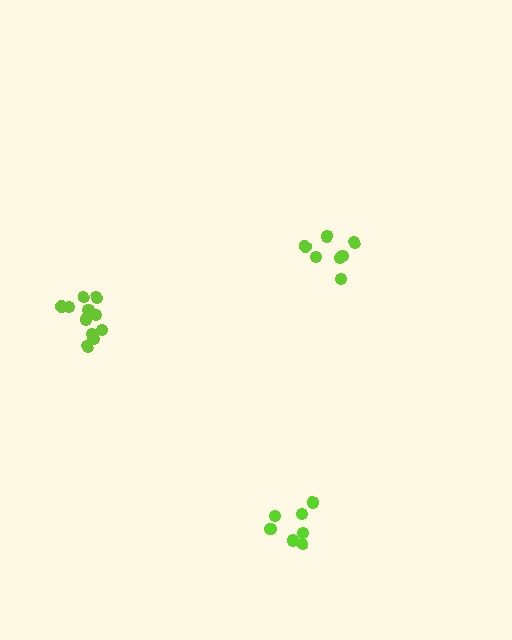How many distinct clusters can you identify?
There are 3 distinct clusters.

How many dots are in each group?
Group 1: 11 dots, Group 2: 7 dots, Group 3: 7 dots (25 total).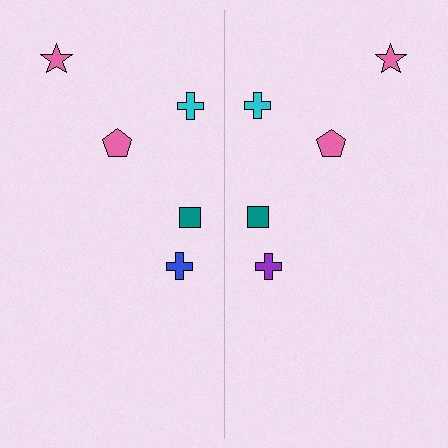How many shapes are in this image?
There are 10 shapes in this image.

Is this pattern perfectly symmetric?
No, the pattern is not perfectly symmetric. The purple cross on the right side breaks the symmetry — its mirror counterpart is blue.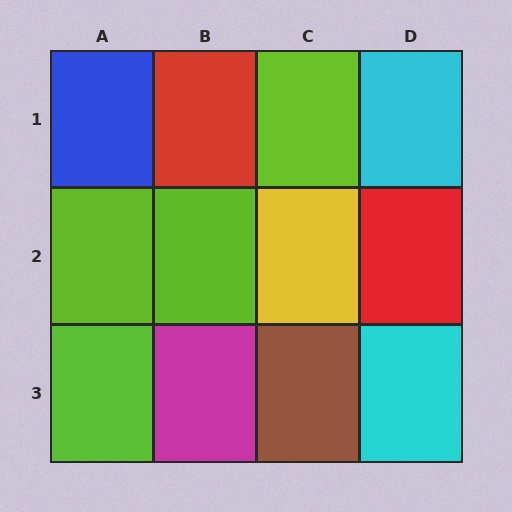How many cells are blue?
1 cell is blue.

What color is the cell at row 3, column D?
Cyan.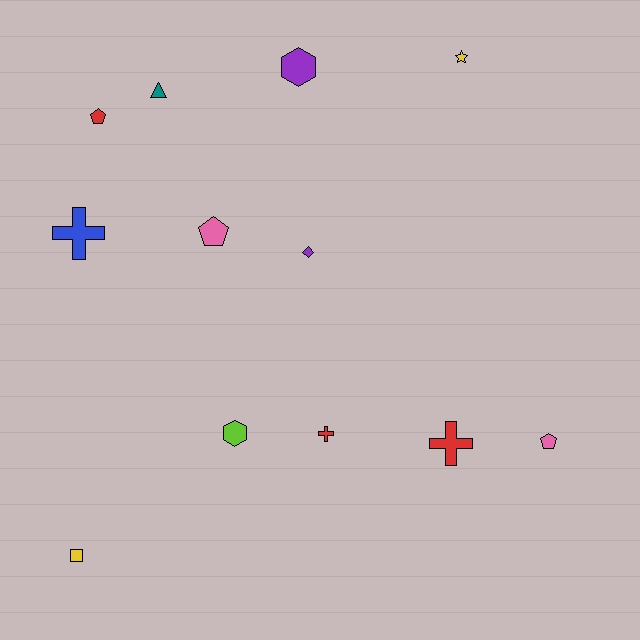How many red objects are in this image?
There are 3 red objects.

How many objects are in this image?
There are 12 objects.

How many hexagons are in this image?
There are 2 hexagons.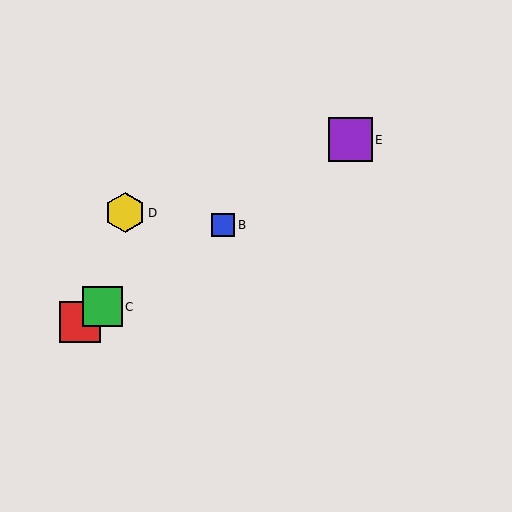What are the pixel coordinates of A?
Object A is at (80, 322).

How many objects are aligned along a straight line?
4 objects (A, B, C, E) are aligned along a straight line.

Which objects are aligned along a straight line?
Objects A, B, C, E are aligned along a straight line.